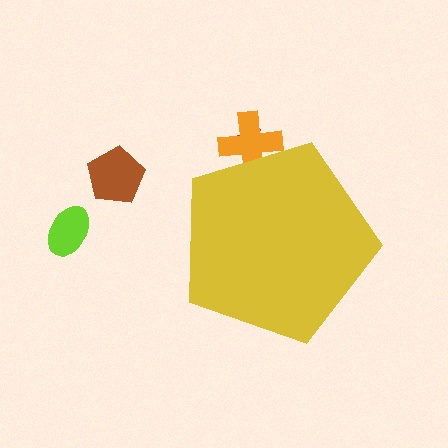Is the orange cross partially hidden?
Yes, the orange cross is partially hidden behind the yellow pentagon.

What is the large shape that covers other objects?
A yellow pentagon.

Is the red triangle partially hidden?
Yes, the red triangle is partially hidden behind the yellow pentagon.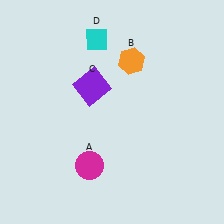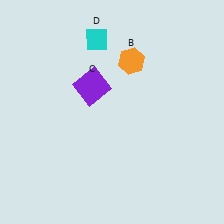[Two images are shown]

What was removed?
The magenta circle (A) was removed in Image 2.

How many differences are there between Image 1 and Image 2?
There is 1 difference between the two images.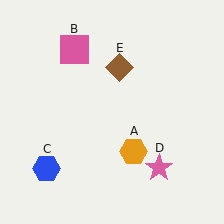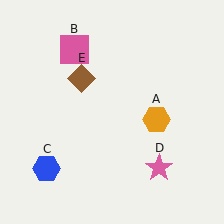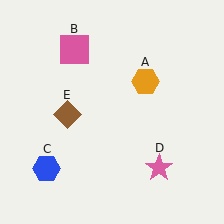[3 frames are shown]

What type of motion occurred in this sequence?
The orange hexagon (object A), brown diamond (object E) rotated counterclockwise around the center of the scene.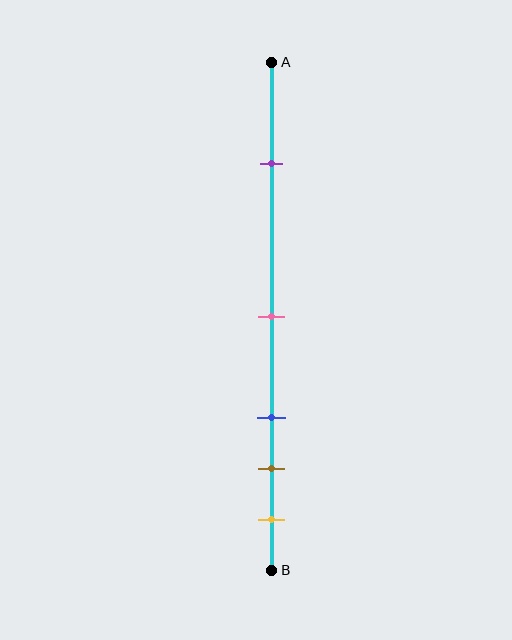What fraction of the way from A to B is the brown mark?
The brown mark is approximately 80% (0.8) of the way from A to B.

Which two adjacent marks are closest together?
The brown and yellow marks are the closest adjacent pair.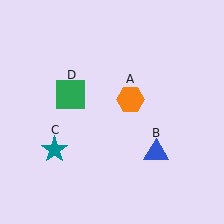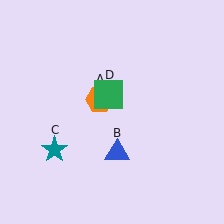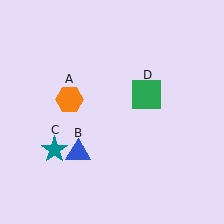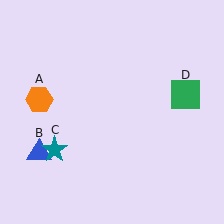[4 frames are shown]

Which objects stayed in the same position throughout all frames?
Teal star (object C) remained stationary.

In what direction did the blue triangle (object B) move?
The blue triangle (object B) moved left.